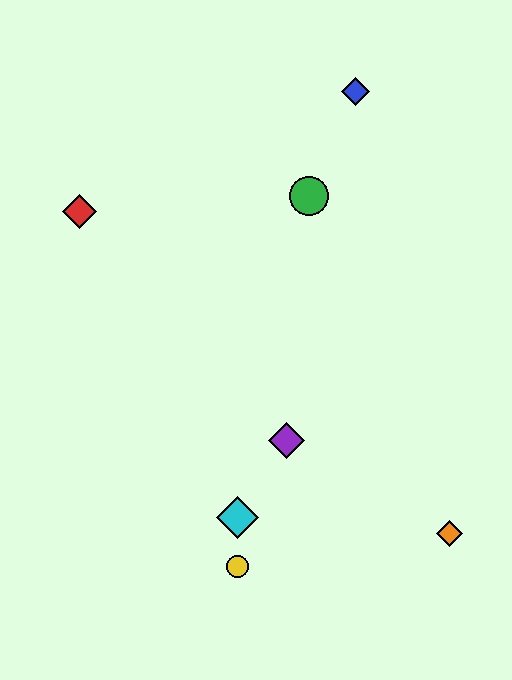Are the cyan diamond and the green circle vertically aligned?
No, the cyan diamond is at x≈238 and the green circle is at x≈309.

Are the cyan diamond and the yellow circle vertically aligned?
Yes, both are at x≈238.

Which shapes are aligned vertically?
The yellow circle, the cyan diamond are aligned vertically.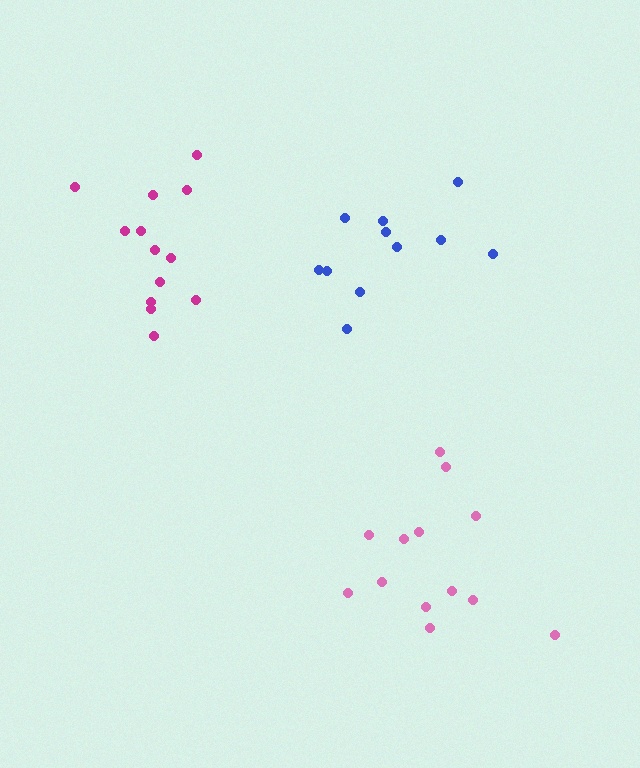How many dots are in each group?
Group 1: 11 dots, Group 2: 13 dots, Group 3: 13 dots (37 total).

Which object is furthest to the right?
The pink cluster is rightmost.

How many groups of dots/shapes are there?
There are 3 groups.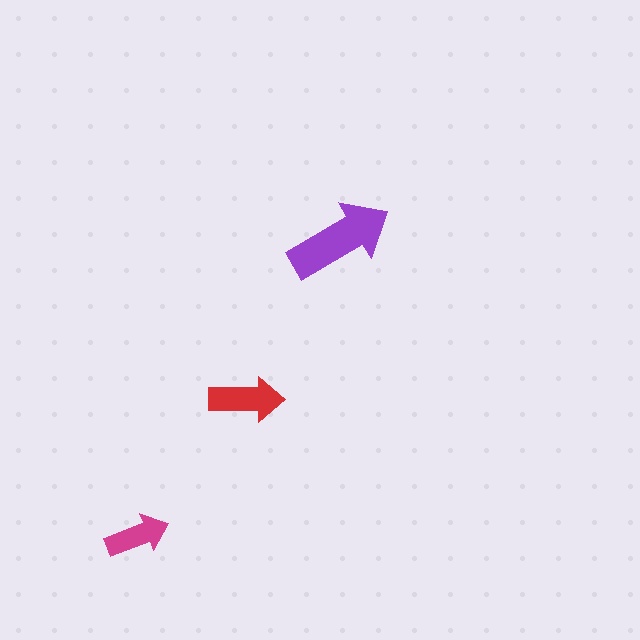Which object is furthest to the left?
The magenta arrow is leftmost.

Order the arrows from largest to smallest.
the purple one, the red one, the magenta one.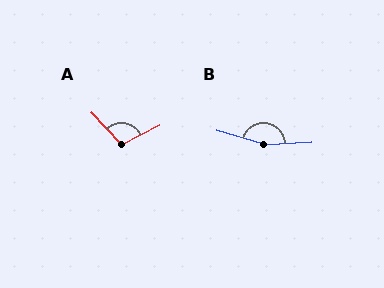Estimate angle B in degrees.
Approximately 161 degrees.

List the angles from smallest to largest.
A (106°), B (161°).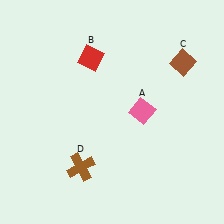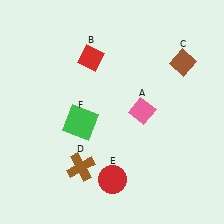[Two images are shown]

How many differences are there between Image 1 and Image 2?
There are 2 differences between the two images.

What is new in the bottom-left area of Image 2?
A green square (F) was added in the bottom-left area of Image 2.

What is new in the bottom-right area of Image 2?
A red circle (E) was added in the bottom-right area of Image 2.